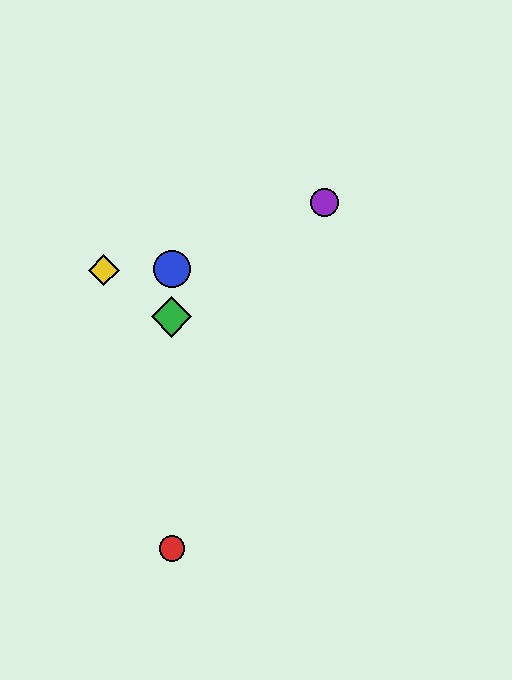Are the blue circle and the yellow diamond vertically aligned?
No, the blue circle is at x≈172 and the yellow diamond is at x≈104.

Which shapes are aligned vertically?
The red circle, the blue circle, the green diamond are aligned vertically.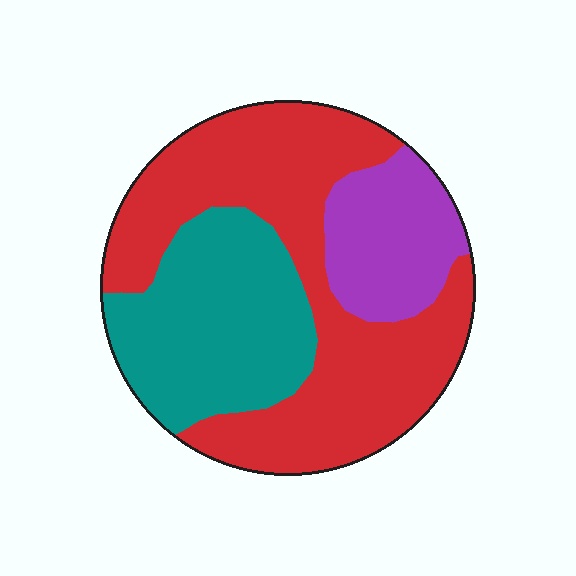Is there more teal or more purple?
Teal.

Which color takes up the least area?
Purple, at roughly 15%.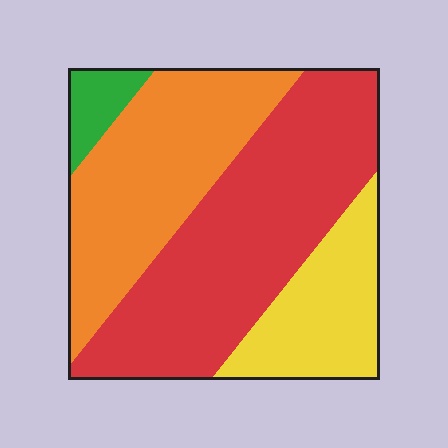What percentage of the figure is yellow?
Yellow takes up about one fifth (1/5) of the figure.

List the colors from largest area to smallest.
From largest to smallest: red, orange, yellow, green.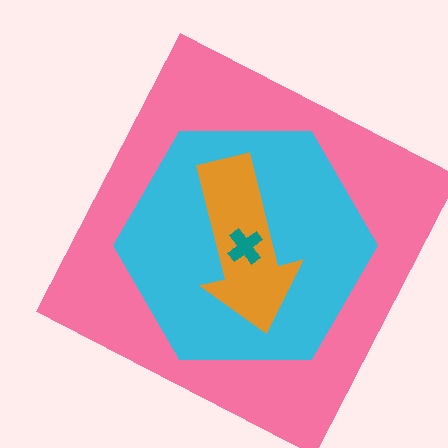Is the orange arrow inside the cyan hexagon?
Yes.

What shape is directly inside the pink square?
The cyan hexagon.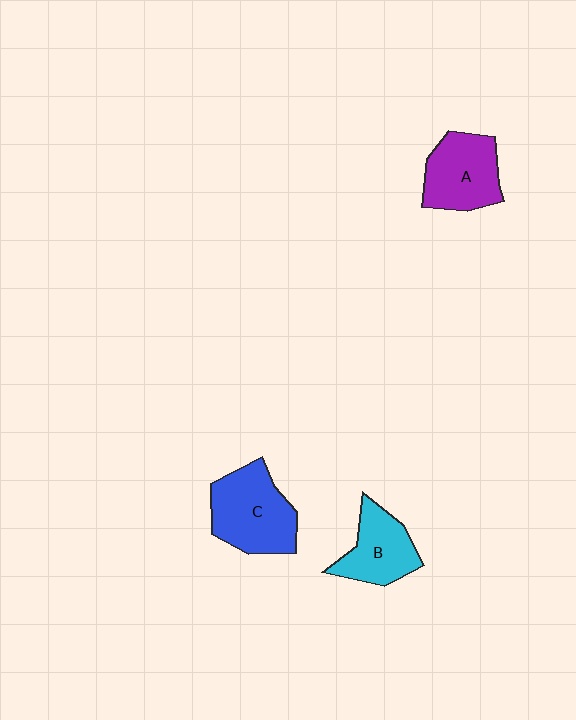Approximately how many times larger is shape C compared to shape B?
Approximately 1.4 times.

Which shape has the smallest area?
Shape B (cyan).